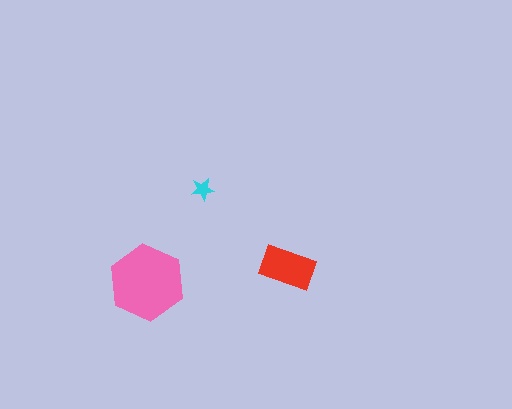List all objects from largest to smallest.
The pink hexagon, the red rectangle, the cyan star.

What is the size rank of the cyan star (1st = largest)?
3rd.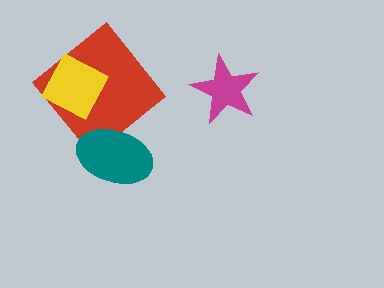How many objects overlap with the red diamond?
2 objects overlap with the red diamond.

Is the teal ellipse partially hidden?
No, no other shape covers it.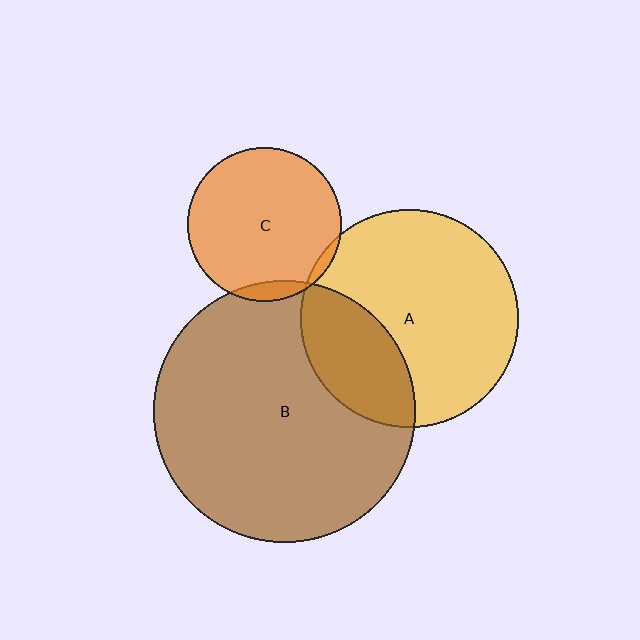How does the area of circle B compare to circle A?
Approximately 1.5 times.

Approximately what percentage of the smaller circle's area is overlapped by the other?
Approximately 5%.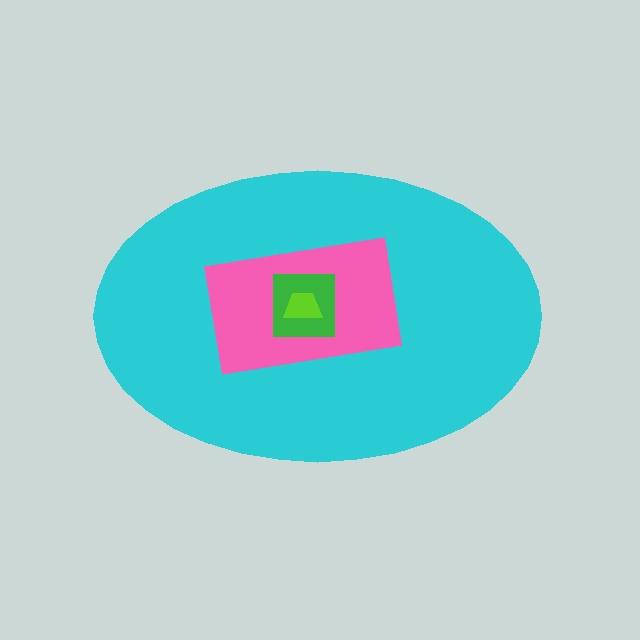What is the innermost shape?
The lime trapezoid.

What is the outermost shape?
The cyan ellipse.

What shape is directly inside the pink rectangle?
The green square.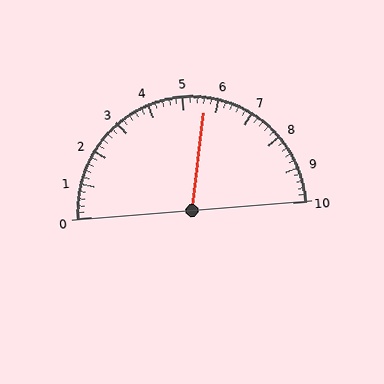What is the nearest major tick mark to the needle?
The nearest major tick mark is 6.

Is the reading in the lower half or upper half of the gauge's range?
The reading is in the upper half of the range (0 to 10).